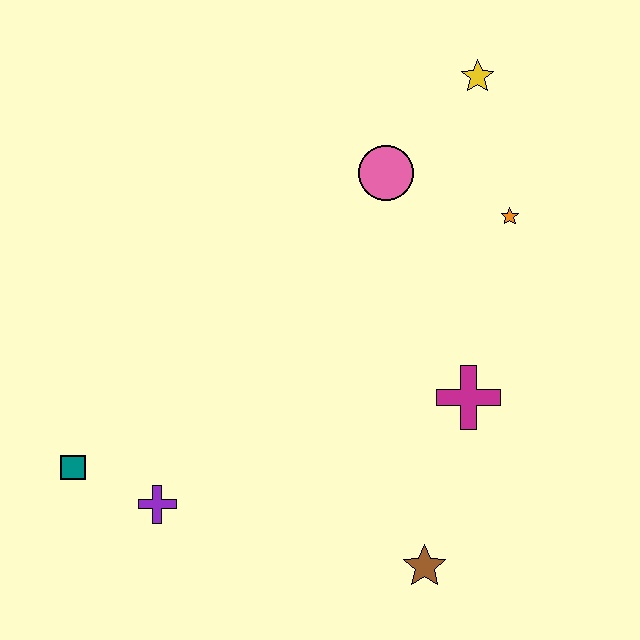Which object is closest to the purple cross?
The teal square is closest to the purple cross.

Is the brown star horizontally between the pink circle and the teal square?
No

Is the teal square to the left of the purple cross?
Yes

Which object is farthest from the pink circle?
The teal square is farthest from the pink circle.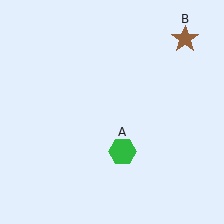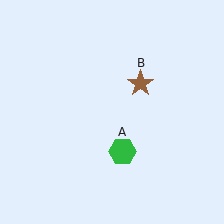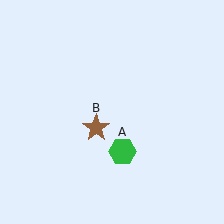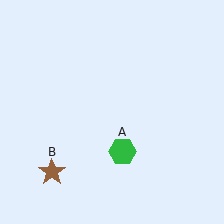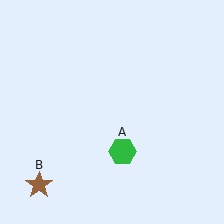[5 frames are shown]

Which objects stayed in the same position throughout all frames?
Green hexagon (object A) remained stationary.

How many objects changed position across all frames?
1 object changed position: brown star (object B).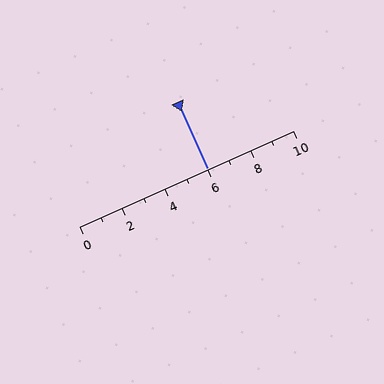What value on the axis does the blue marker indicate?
The marker indicates approximately 6.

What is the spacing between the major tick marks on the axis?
The major ticks are spaced 2 apart.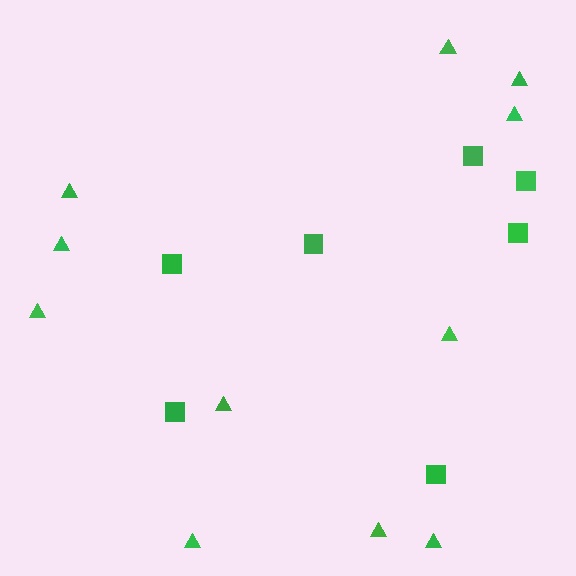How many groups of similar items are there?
There are 2 groups: one group of squares (7) and one group of triangles (11).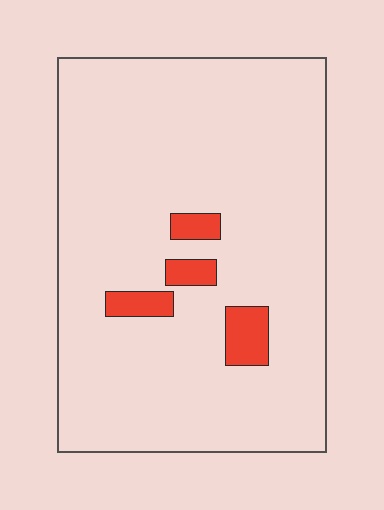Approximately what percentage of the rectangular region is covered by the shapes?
Approximately 5%.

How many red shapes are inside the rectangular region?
4.